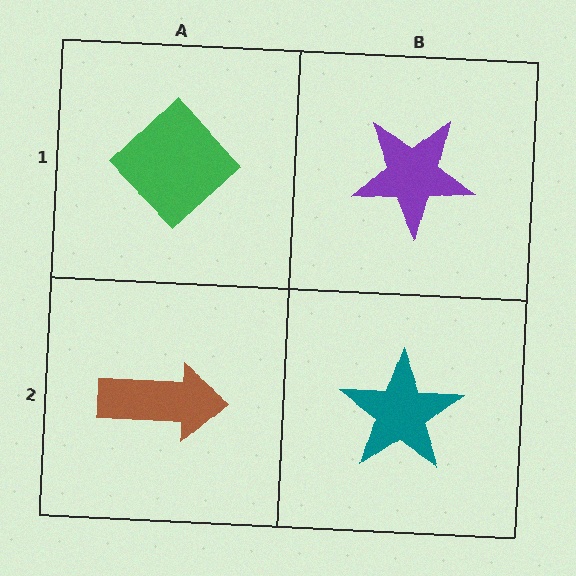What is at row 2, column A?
A brown arrow.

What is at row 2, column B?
A teal star.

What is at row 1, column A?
A green diamond.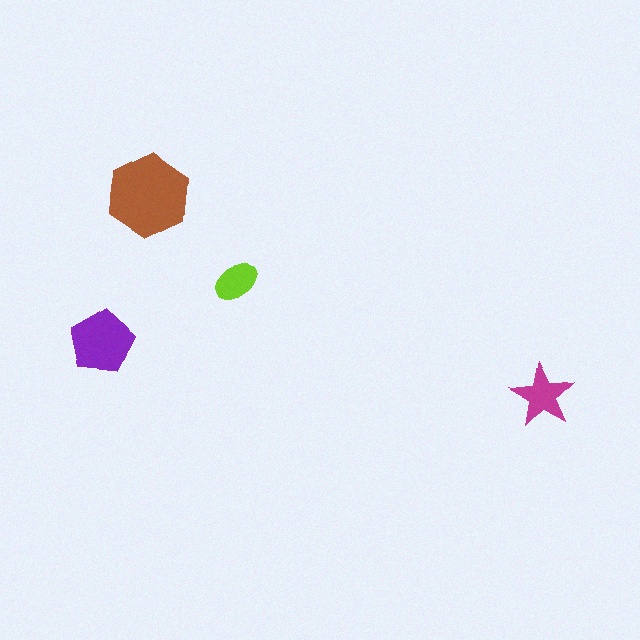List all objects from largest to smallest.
The brown hexagon, the purple pentagon, the magenta star, the lime ellipse.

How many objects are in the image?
There are 4 objects in the image.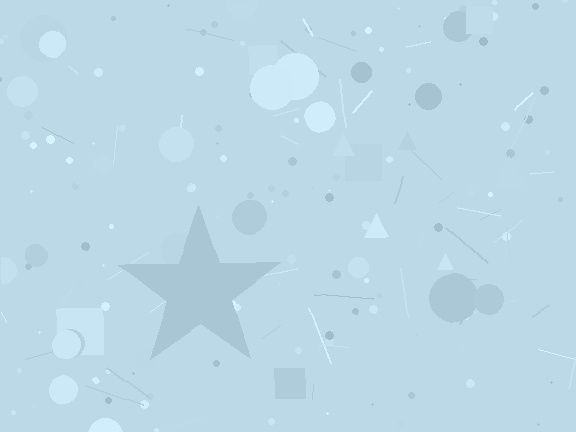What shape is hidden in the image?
A star is hidden in the image.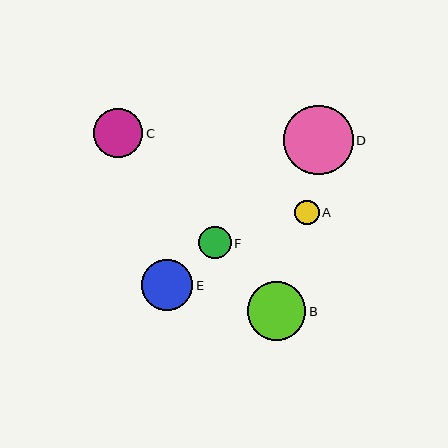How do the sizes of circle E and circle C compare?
Circle E and circle C are approximately the same size.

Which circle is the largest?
Circle D is the largest with a size of approximately 69 pixels.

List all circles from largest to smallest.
From largest to smallest: D, B, E, C, F, A.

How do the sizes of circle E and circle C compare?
Circle E and circle C are approximately the same size.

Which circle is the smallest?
Circle A is the smallest with a size of approximately 25 pixels.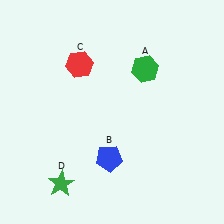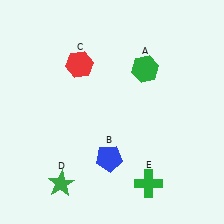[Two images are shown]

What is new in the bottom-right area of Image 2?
A green cross (E) was added in the bottom-right area of Image 2.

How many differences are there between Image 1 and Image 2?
There is 1 difference between the two images.